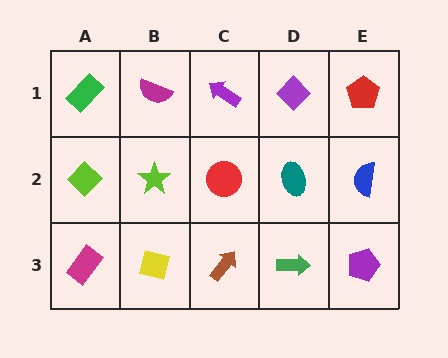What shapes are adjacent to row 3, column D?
A teal ellipse (row 2, column D), a brown arrow (row 3, column C), a purple pentagon (row 3, column E).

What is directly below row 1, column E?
A blue semicircle.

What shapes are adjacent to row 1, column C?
A red circle (row 2, column C), a magenta semicircle (row 1, column B), a purple diamond (row 1, column D).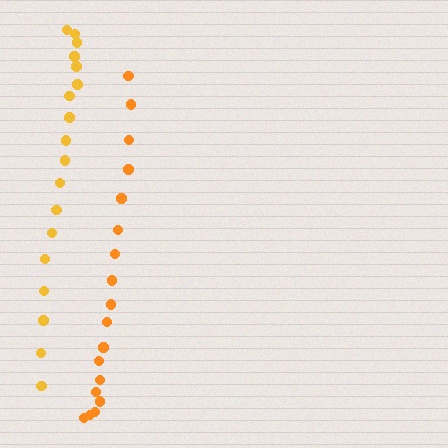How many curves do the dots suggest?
There are 2 distinct paths.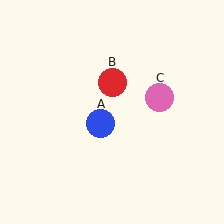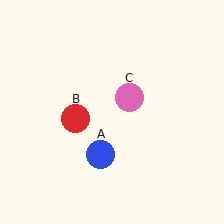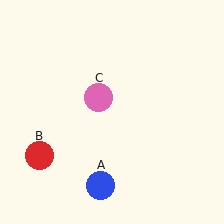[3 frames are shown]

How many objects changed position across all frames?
3 objects changed position: blue circle (object A), red circle (object B), pink circle (object C).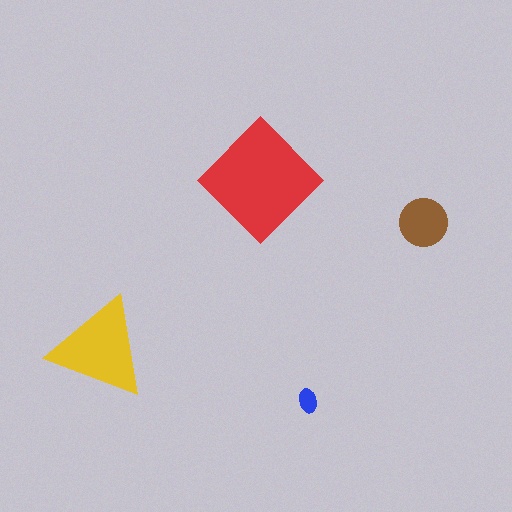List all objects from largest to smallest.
The red diamond, the yellow triangle, the brown circle, the blue ellipse.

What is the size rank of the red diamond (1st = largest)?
1st.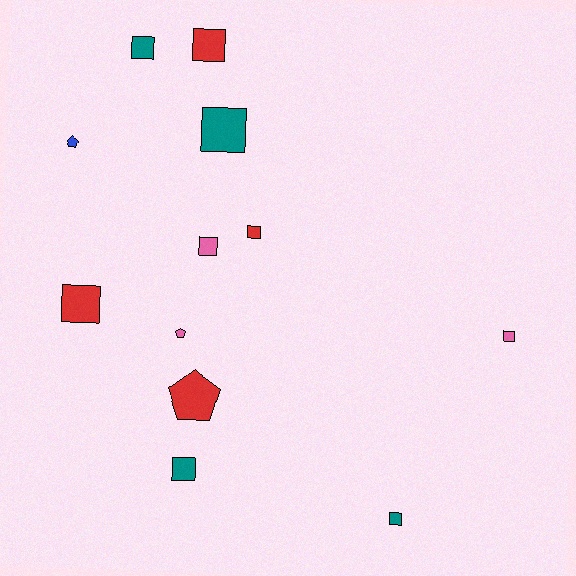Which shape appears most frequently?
Square, with 9 objects.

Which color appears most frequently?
Teal, with 4 objects.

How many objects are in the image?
There are 12 objects.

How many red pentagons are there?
There is 1 red pentagon.